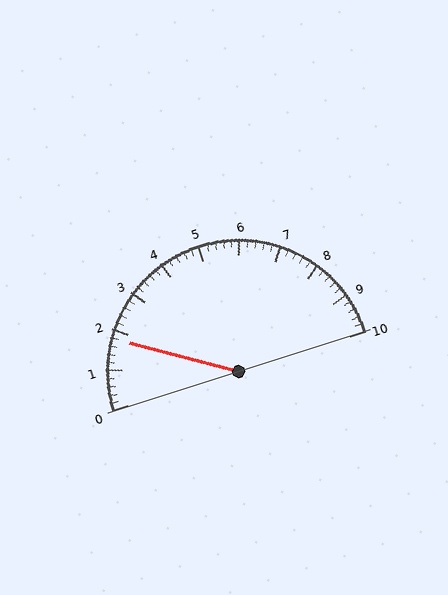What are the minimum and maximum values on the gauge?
The gauge ranges from 0 to 10.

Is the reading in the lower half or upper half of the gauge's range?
The reading is in the lower half of the range (0 to 10).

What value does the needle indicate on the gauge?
The needle indicates approximately 1.8.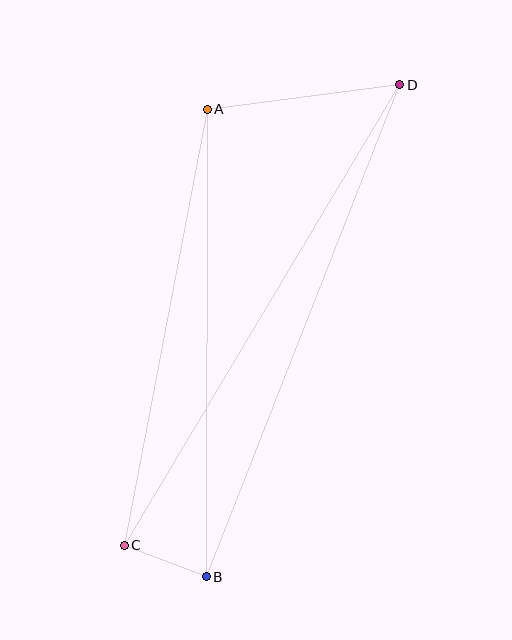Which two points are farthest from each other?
Points C and D are farthest from each other.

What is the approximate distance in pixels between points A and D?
The distance between A and D is approximately 194 pixels.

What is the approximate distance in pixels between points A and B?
The distance between A and B is approximately 467 pixels.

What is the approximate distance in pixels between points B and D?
The distance between B and D is approximately 529 pixels.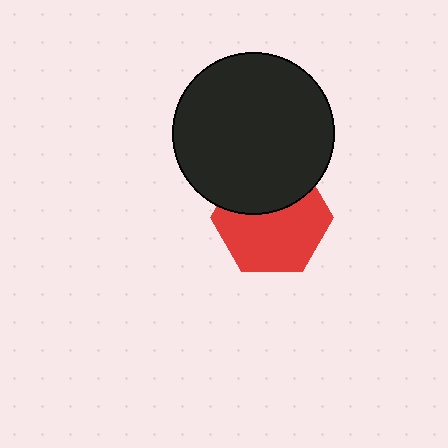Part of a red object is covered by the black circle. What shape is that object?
It is a hexagon.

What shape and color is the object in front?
The object in front is a black circle.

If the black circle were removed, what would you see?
You would see the complete red hexagon.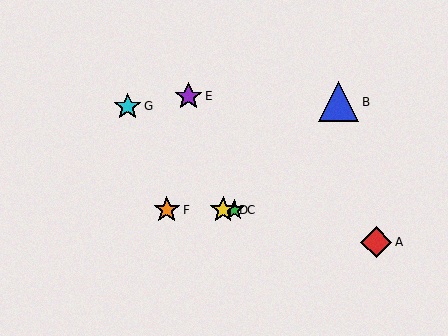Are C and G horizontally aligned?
No, C is at y≈210 and G is at y≈106.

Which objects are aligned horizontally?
Objects C, D, F are aligned horizontally.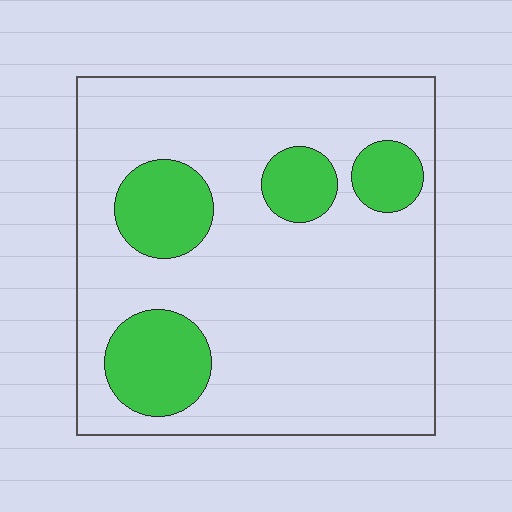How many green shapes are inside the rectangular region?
4.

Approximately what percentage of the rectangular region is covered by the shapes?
Approximately 20%.